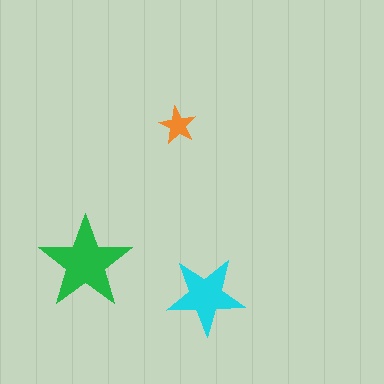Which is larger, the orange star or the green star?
The green one.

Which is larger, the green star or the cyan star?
The green one.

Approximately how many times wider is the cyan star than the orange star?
About 2 times wider.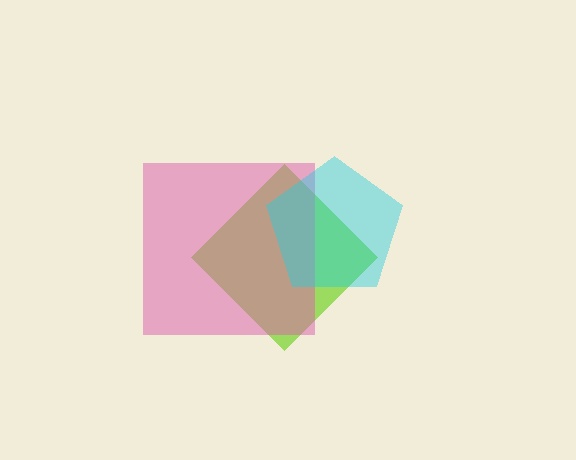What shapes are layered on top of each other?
The layered shapes are: a lime diamond, a pink square, a cyan pentagon.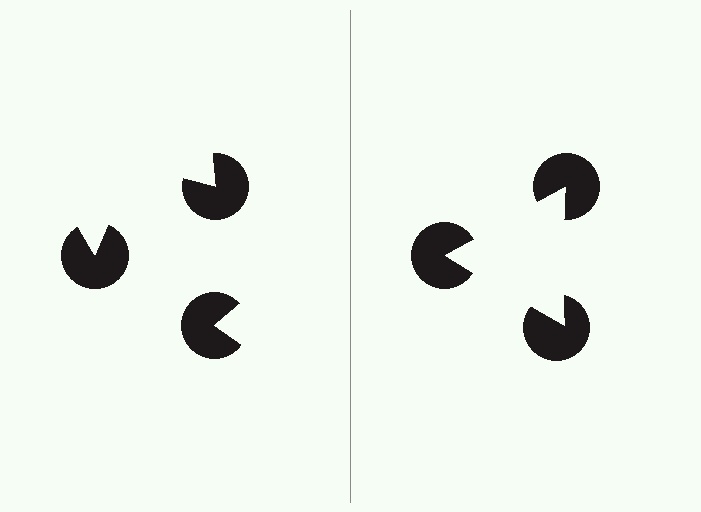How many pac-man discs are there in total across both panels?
6 — 3 on each side.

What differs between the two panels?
The pac-man discs are positioned identically on both sides; only the wedge orientations differ. On the right they align to a triangle; on the left they are misaligned.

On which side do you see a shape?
An illusory triangle appears on the right side. On the left side the wedge cuts are rotated, so no coherent shape forms.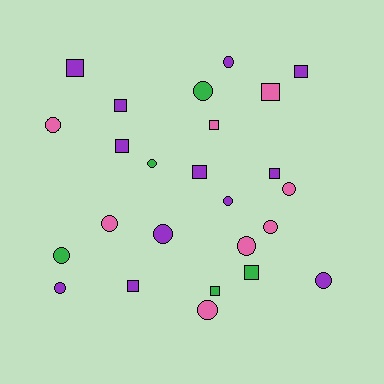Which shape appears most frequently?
Circle, with 14 objects.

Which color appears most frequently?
Purple, with 12 objects.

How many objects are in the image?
There are 25 objects.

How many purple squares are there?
There are 7 purple squares.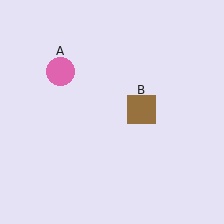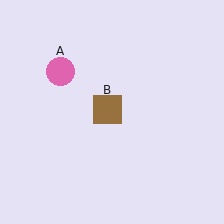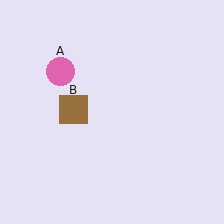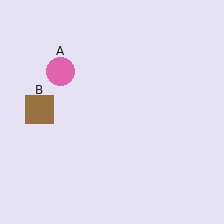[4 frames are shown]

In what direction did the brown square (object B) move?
The brown square (object B) moved left.